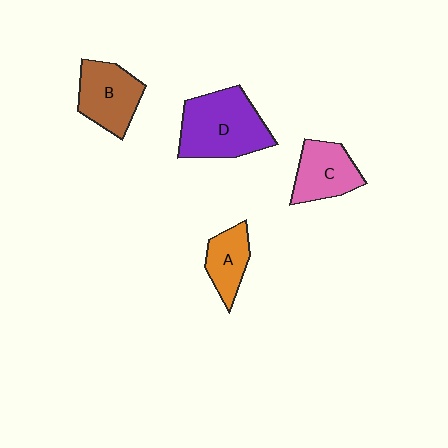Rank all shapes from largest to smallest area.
From largest to smallest: D (purple), B (brown), C (pink), A (orange).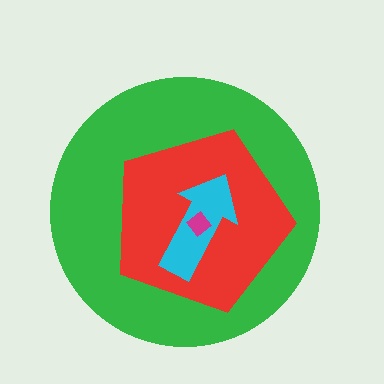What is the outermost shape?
The green circle.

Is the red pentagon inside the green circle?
Yes.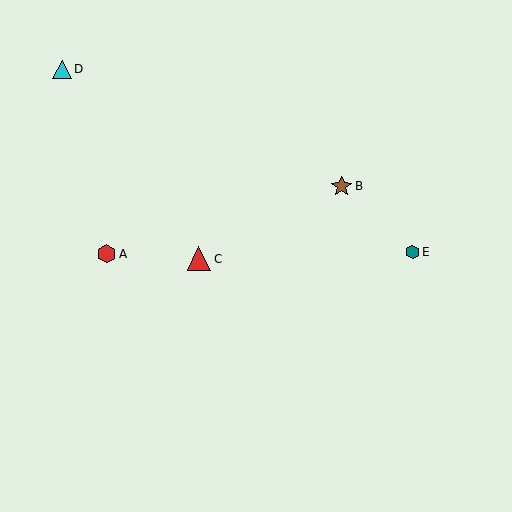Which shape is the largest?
The red triangle (labeled C) is the largest.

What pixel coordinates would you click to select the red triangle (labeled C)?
Click at (199, 259) to select the red triangle C.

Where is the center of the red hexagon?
The center of the red hexagon is at (107, 254).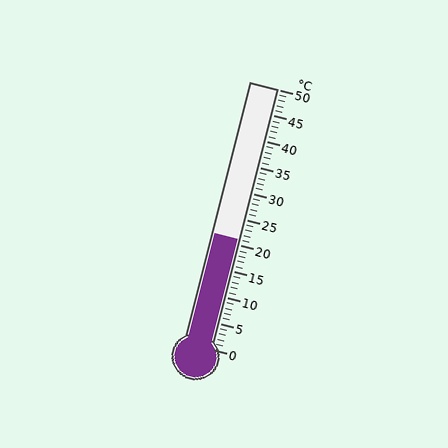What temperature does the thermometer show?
The thermometer shows approximately 21°C.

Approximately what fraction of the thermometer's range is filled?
The thermometer is filled to approximately 40% of its range.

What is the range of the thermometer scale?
The thermometer scale ranges from 0°C to 50°C.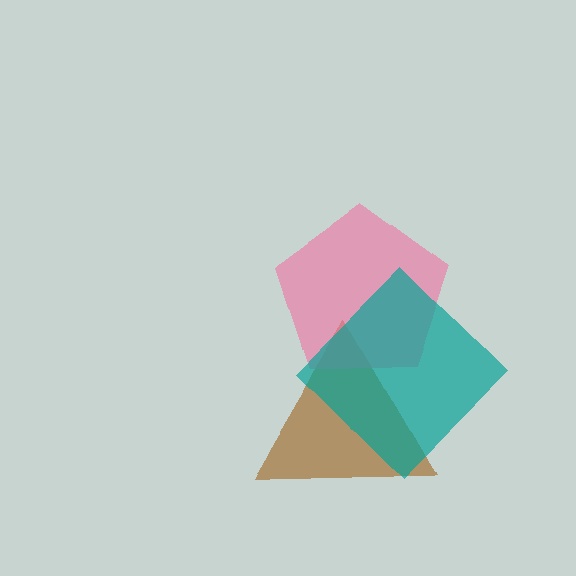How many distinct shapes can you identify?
There are 3 distinct shapes: a brown triangle, a pink pentagon, a teal diamond.